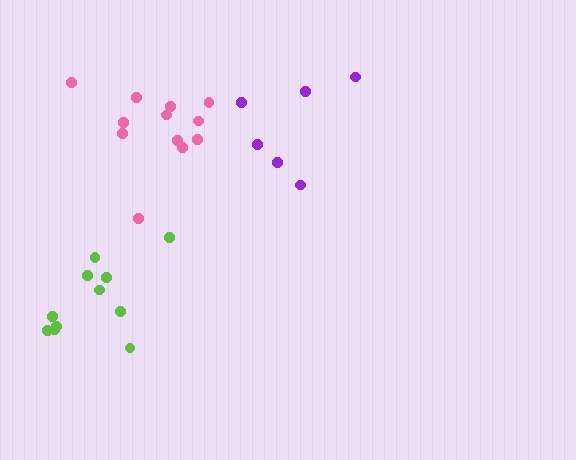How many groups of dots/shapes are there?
There are 3 groups.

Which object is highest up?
The purple cluster is topmost.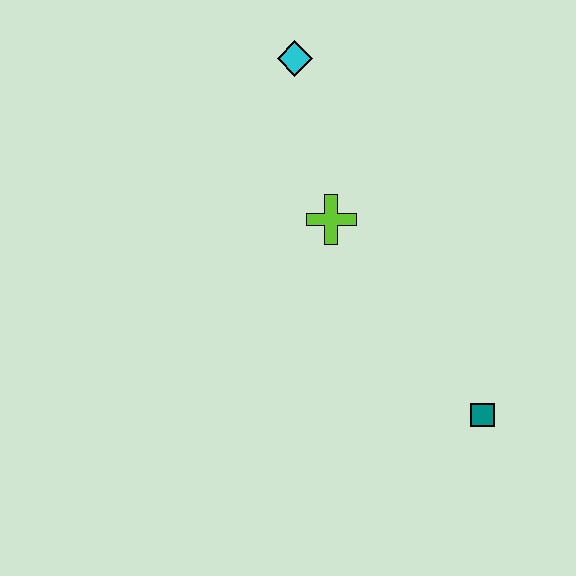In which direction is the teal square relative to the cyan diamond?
The teal square is below the cyan diamond.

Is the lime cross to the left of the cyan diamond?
No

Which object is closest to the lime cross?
The cyan diamond is closest to the lime cross.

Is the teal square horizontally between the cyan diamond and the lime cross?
No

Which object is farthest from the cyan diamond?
The teal square is farthest from the cyan diamond.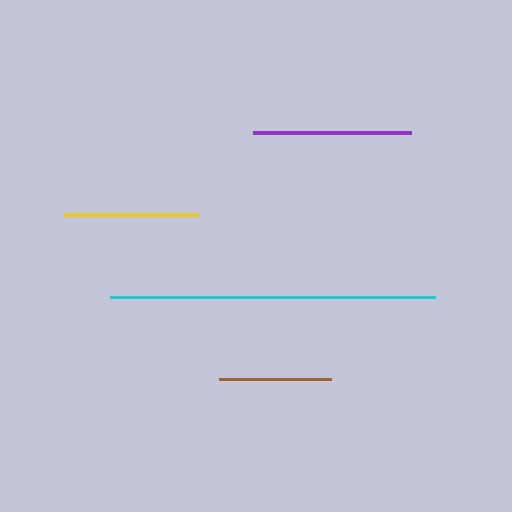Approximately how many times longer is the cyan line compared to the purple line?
The cyan line is approximately 2.1 times the length of the purple line.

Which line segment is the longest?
The cyan line is the longest at approximately 325 pixels.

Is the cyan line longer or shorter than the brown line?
The cyan line is longer than the brown line.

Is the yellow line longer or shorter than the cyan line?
The cyan line is longer than the yellow line.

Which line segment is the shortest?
The brown line is the shortest at approximately 113 pixels.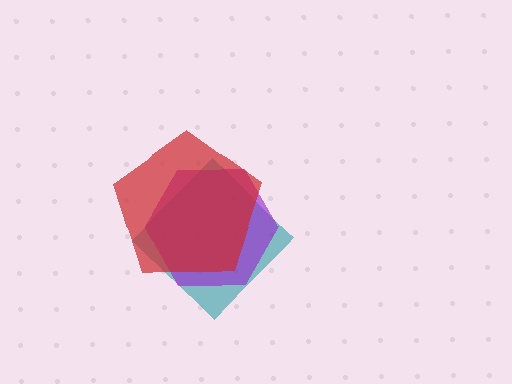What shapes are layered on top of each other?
The layered shapes are: a teal diamond, a purple hexagon, a red pentagon.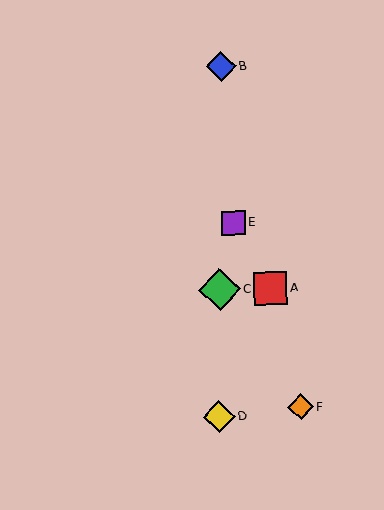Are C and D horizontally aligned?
No, C is at y≈290 and D is at y≈417.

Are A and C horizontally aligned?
Yes, both are at y≈288.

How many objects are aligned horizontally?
2 objects (A, C) are aligned horizontally.